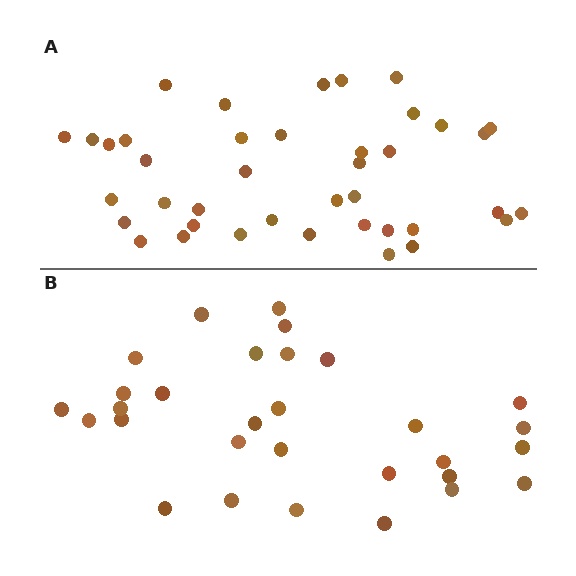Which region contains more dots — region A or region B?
Region A (the top region) has more dots.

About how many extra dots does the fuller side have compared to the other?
Region A has roughly 10 or so more dots than region B.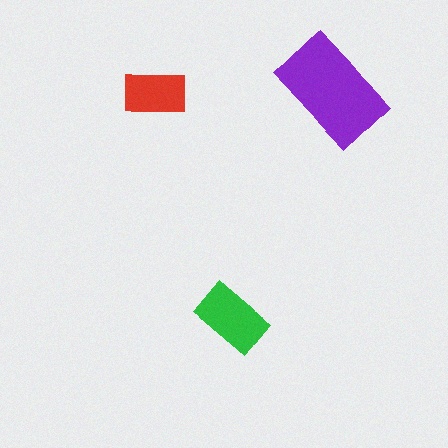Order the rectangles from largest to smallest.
the purple one, the green one, the red one.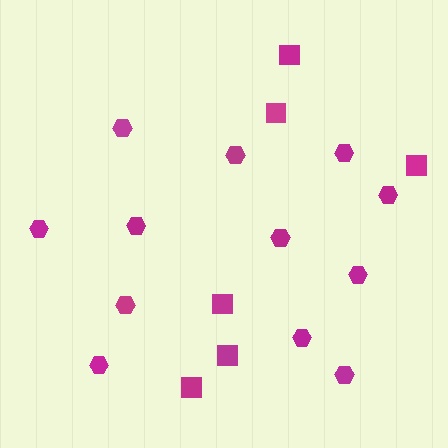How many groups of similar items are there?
There are 2 groups: one group of hexagons (12) and one group of squares (6).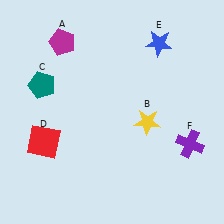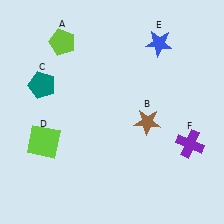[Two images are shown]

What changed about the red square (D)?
In Image 1, D is red. In Image 2, it changed to lime.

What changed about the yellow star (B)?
In Image 1, B is yellow. In Image 2, it changed to brown.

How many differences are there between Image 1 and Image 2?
There are 3 differences between the two images.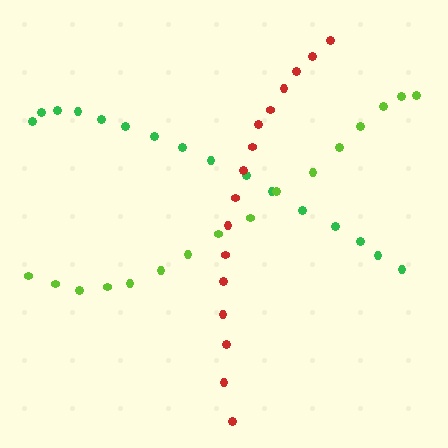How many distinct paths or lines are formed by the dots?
There are 3 distinct paths.